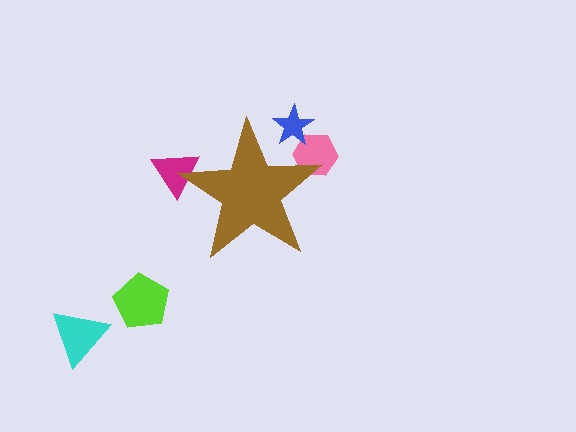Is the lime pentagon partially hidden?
No, the lime pentagon is fully visible.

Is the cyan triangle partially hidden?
No, the cyan triangle is fully visible.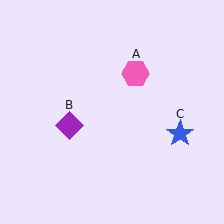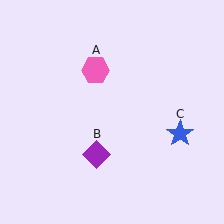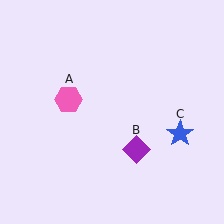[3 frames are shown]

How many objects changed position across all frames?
2 objects changed position: pink hexagon (object A), purple diamond (object B).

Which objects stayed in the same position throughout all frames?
Blue star (object C) remained stationary.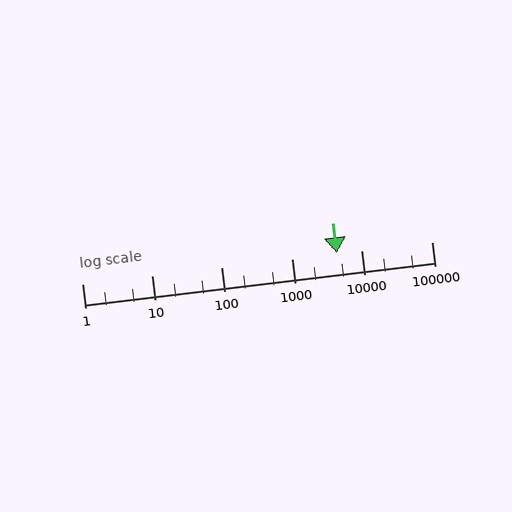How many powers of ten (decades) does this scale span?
The scale spans 5 decades, from 1 to 100000.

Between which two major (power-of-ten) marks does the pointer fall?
The pointer is between 1000 and 10000.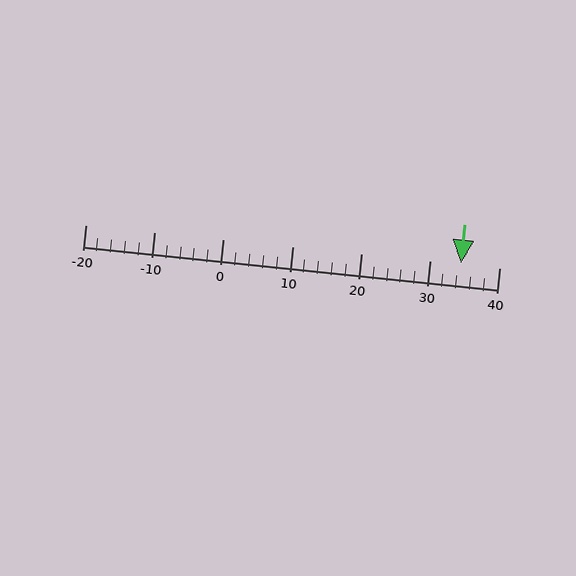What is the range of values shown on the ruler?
The ruler shows values from -20 to 40.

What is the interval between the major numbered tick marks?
The major tick marks are spaced 10 units apart.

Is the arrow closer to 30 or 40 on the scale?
The arrow is closer to 30.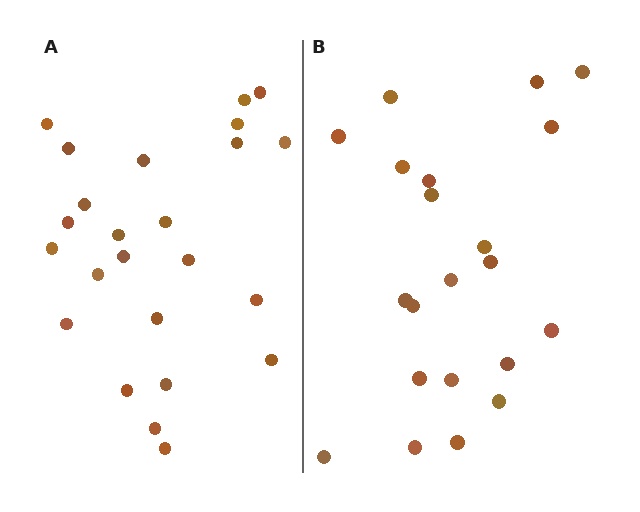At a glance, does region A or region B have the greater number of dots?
Region A (the left region) has more dots.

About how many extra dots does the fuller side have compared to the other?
Region A has just a few more — roughly 2 or 3 more dots than region B.